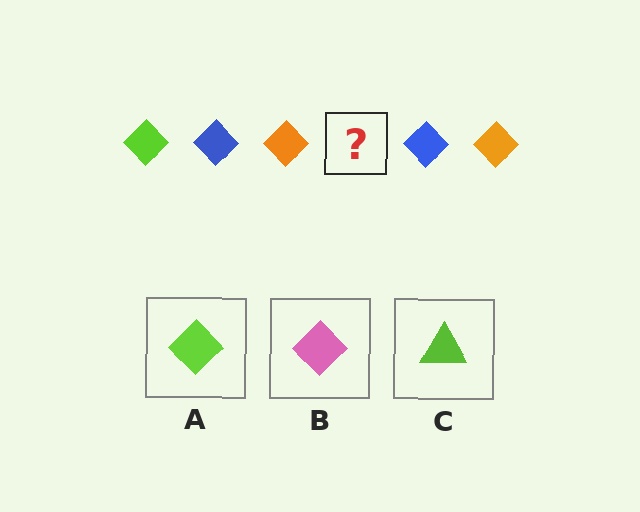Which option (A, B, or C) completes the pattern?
A.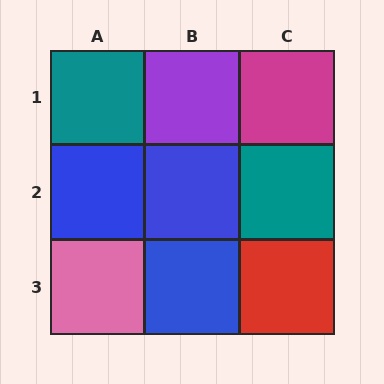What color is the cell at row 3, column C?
Red.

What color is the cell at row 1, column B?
Purple.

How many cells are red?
1 cell is red.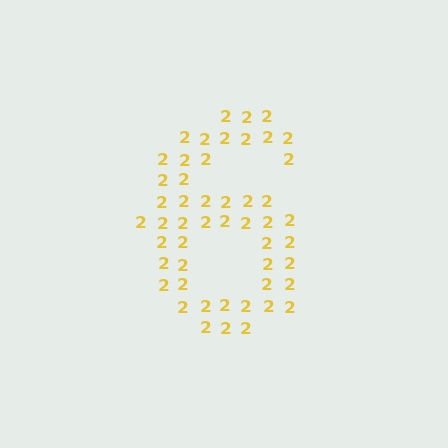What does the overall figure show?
The overall figure shows the digit 6.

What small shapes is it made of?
It is made of small digit 2's.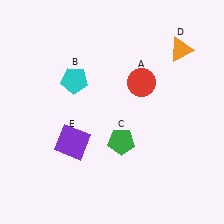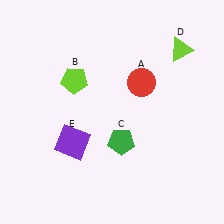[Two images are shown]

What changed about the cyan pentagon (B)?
In Image 1, B is cyan. In Image 2, it changed to lime.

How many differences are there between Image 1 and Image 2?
There are 2 differences between the two images.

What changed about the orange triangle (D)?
In Image 1, D is orange. In Image 2, it changed to lime.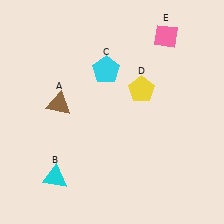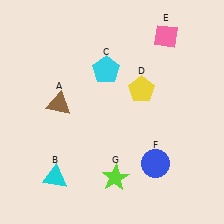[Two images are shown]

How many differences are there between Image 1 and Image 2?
There are 2 differences between the two images.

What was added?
A blue circle (F), a lime star (G) were added in Image 2.